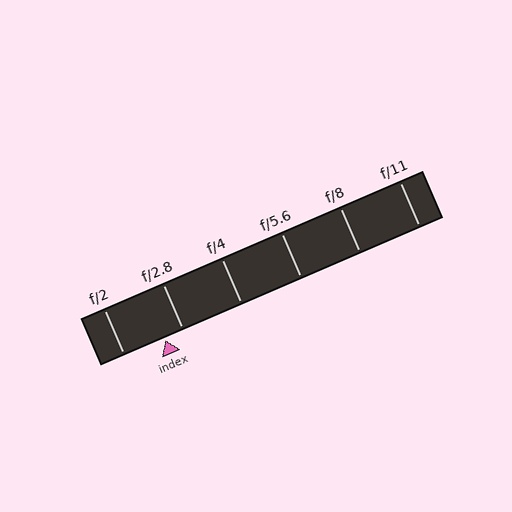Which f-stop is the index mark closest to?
The index mark is closest to f/2.8.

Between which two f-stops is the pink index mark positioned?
The index mark is between f/2 and f/2.8.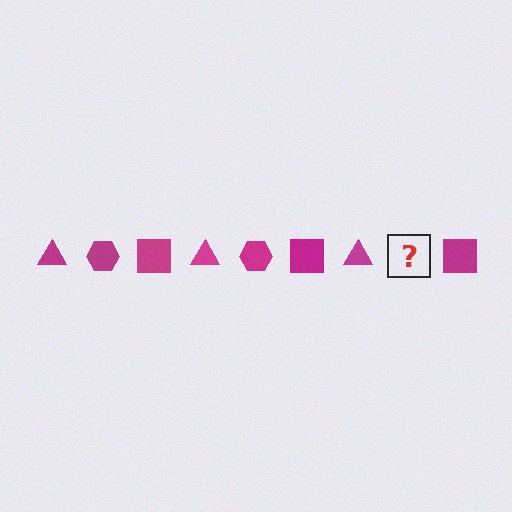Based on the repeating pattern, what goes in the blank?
The blank should be a magenta hexagon.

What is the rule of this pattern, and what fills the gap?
The rule is that the pattern cycles through triangle, hexagon, square shapes in magenta. The gap should be filled with a magenta hexagon.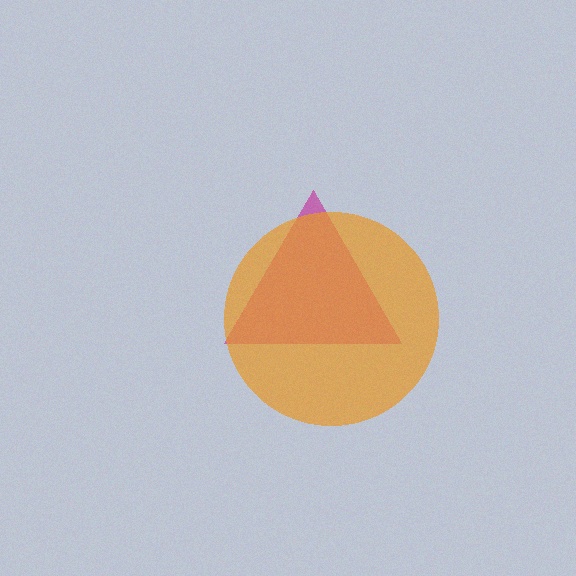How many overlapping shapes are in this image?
There are 2 overlapping shapes in the image.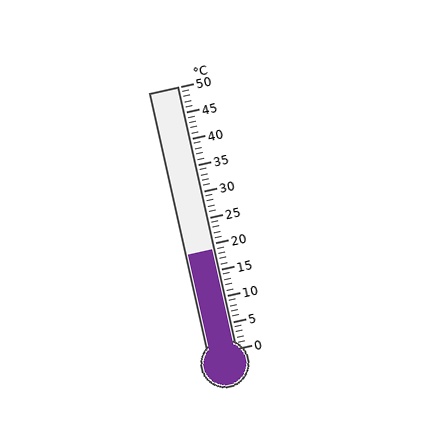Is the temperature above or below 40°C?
The temperature is below 40°C.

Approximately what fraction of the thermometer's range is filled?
The thermometer is filled to approximately 40% of its range.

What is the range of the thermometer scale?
The thermometer scale ranges from 0°C to 50°C.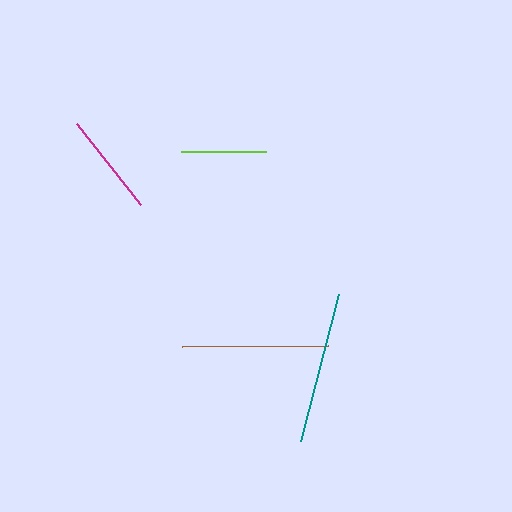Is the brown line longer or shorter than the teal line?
The teal line is longer than the brown line.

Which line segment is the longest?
The teal line is the longest at approximately 152 pixels.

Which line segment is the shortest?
The lime line is the shortest at approximately 85 pixels.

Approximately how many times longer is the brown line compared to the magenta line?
The brown line is approximately 1.4 times the length of the magenta line.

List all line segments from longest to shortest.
From longest to shortest: teal, brown, magenta, lime.